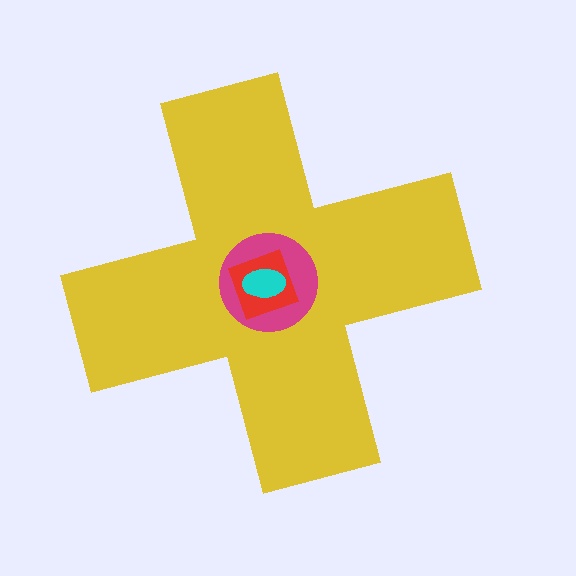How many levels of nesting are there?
4.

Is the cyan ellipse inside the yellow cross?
Yes.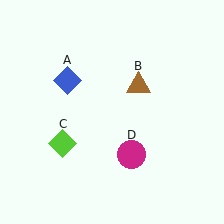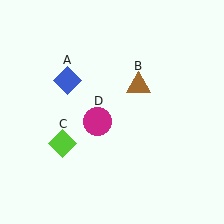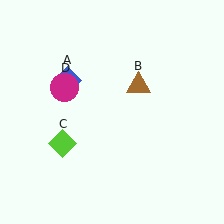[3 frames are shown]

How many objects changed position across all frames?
1 object changed position: magenta circle (object D).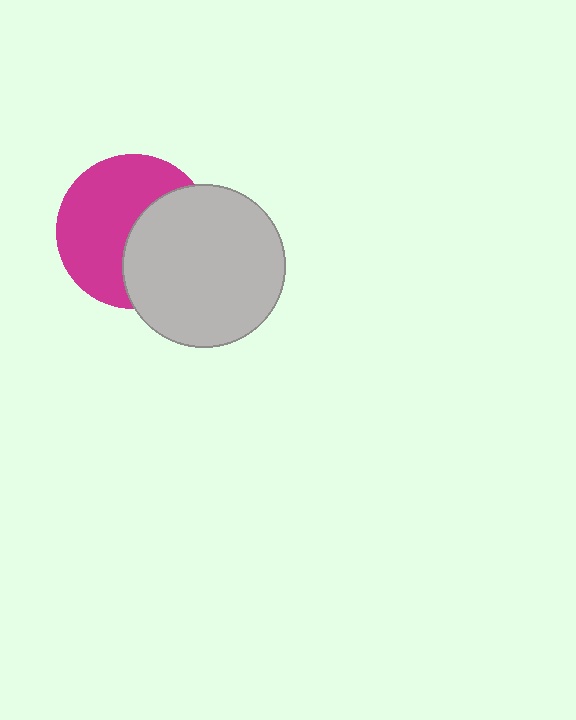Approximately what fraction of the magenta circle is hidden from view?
Roughly 42% of the magenta circle is hidden behind the light gray circle.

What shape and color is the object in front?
The object in front is a light gray circle.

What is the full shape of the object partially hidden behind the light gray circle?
The partially hidden object is a magenta circle.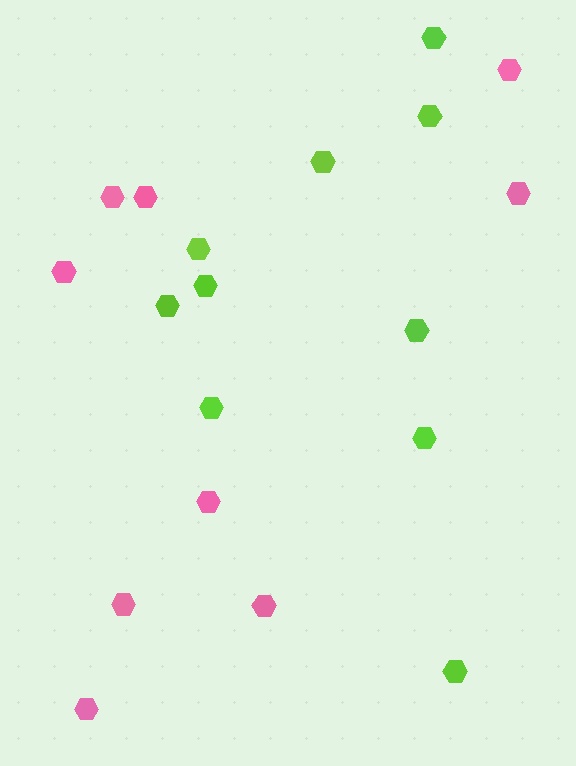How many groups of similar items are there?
There are 2 groups: one group of lime hexagons (10) and one group of pink hexagons (9).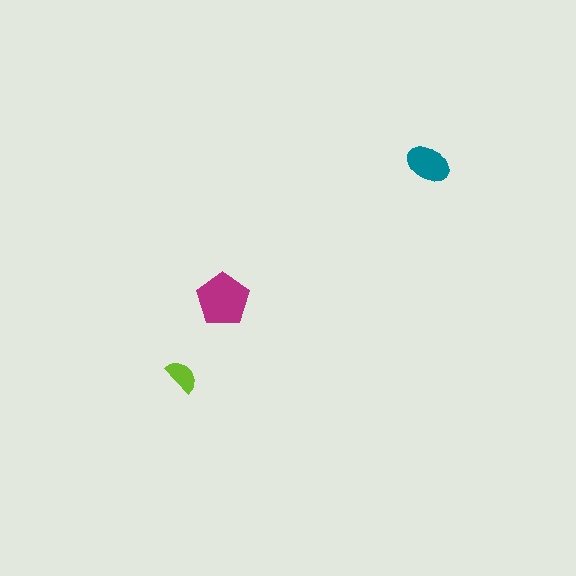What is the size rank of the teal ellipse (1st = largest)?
2nd.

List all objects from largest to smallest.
The magenta pentagon, the teal ellipse, the lime semicircle.